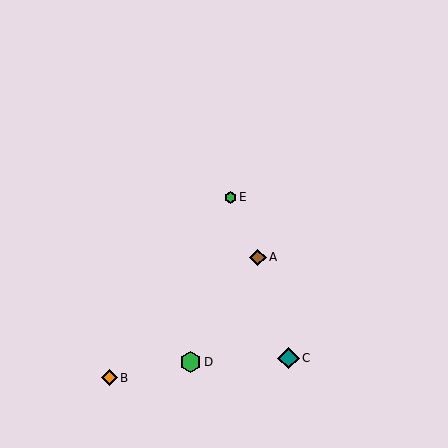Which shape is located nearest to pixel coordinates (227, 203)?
The green hexagon (labeled E) at (230, 197) is nearest to that location.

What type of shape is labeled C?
Shape C is a teal diamond.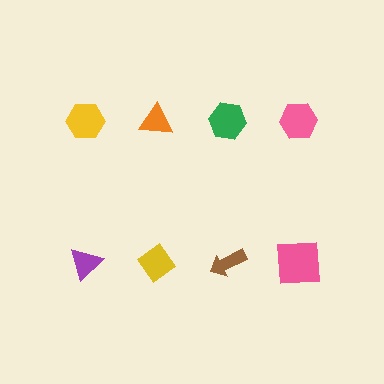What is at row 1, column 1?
A yellow hexagon.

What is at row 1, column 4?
A pink hexagon.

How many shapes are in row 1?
4 shapes.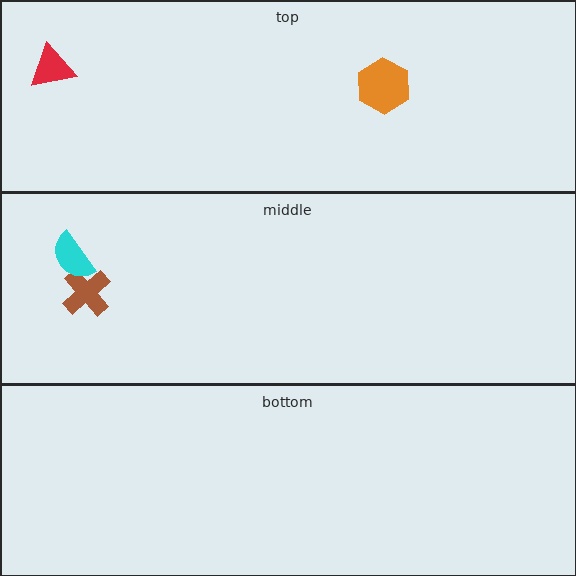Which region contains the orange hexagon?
The top region.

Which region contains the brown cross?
The middle region.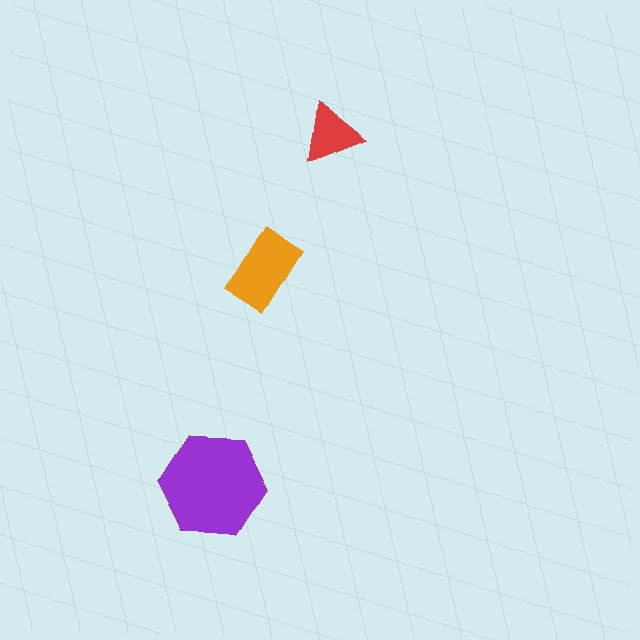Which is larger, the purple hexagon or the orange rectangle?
The purple hexagon.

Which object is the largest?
The purple hexagon.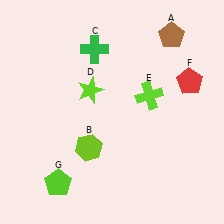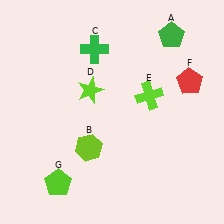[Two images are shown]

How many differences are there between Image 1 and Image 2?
There is 1 difference between the two images.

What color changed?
The pentagon (A) changed from brown in Image 1 to green in Image 2.